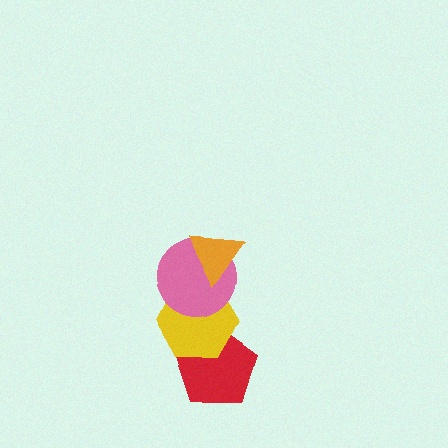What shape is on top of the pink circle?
The orange triangle is on top of the pink circle.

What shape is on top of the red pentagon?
The yellow hexagon is on top of the red pentagon.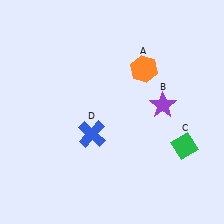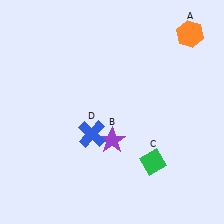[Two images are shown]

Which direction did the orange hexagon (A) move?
The orange hexagon (A) moved right.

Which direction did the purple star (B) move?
The purple star (B) moved left.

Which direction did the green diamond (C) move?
The green diamond (C) moved left.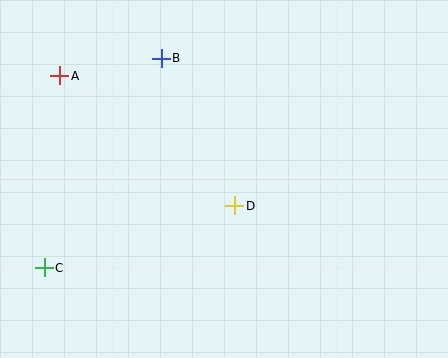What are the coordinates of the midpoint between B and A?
The midpoint between B and A is at (110, 67).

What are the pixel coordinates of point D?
Point D is at (235, 206).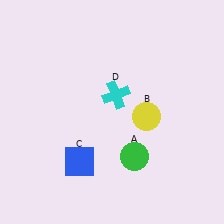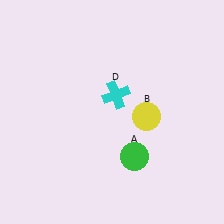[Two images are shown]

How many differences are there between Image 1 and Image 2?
There is 1 difference between the two images.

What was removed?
The blue square (C) was removed in Image 2.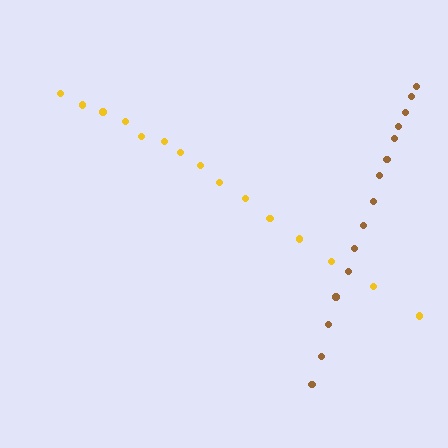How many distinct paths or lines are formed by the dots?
There are 2 distinct paths.